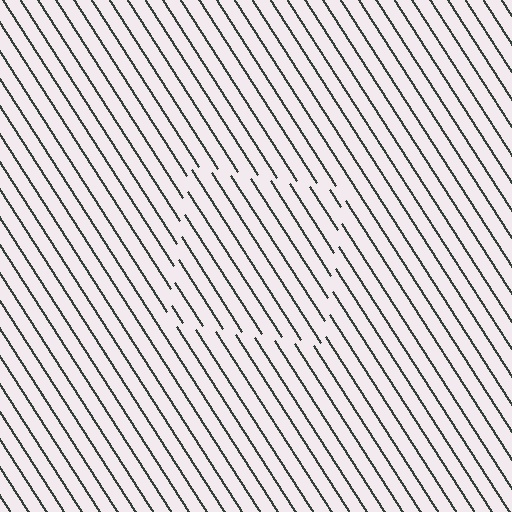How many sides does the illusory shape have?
4 sides — the line-ends trace a square.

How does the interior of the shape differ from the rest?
The interior of the shape contains the same grating, shifted by half a period — the contour is defined by the phase discontinuity where line-ends from the inner and outer gratings abut.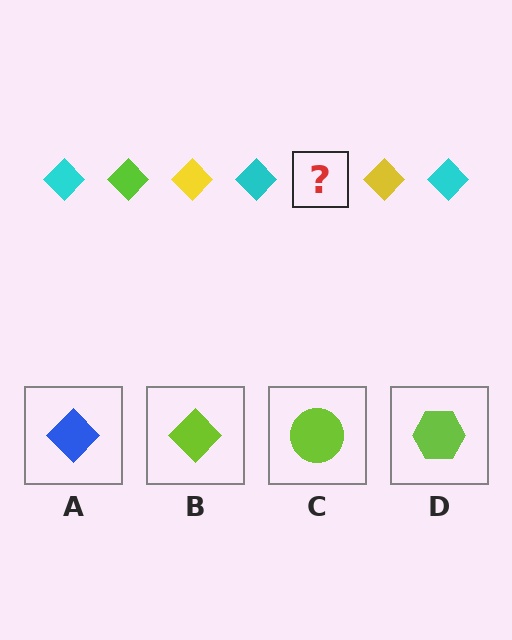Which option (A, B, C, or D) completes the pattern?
B.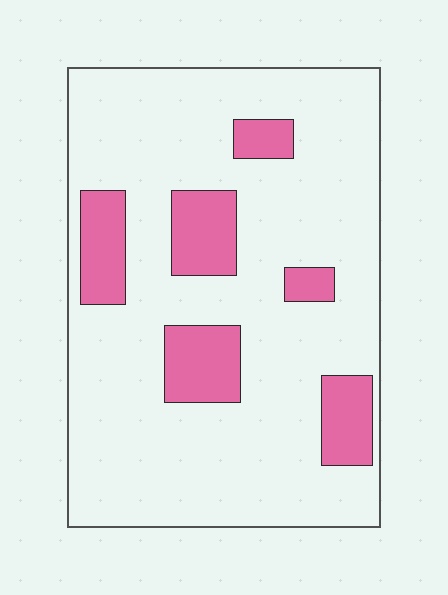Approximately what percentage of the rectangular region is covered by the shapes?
Approximately 20%.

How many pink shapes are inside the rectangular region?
6.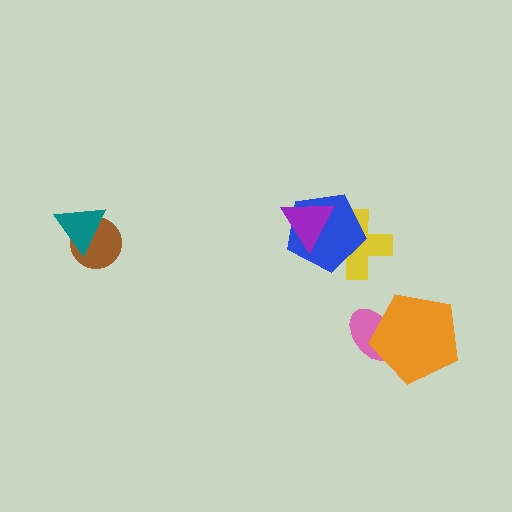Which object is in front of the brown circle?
The teal triangle is in front of the brown circle.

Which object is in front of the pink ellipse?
The orange pentagon is in front of the pink ellipse.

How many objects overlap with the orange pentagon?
1 object overlaps with the orange pentagon.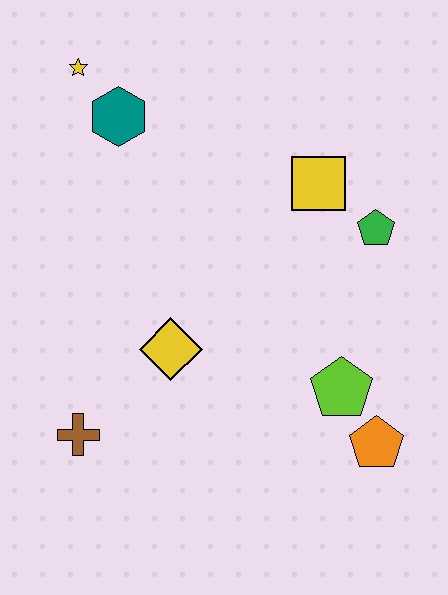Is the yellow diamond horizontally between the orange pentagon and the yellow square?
No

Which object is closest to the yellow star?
The teal hexagon is closest to the yellow star.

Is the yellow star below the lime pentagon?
No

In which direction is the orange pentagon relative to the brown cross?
The orange pentagon is to the right of the brown cross.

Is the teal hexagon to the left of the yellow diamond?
Yes